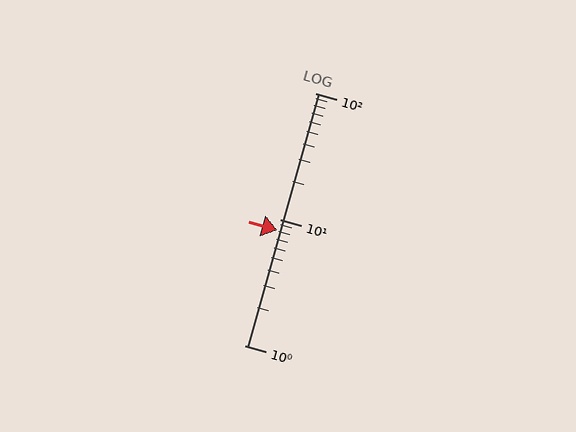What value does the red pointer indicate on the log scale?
The pointer indicates approximately 8.1.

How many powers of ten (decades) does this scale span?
The scale spans 2 decades, from 1 to 100.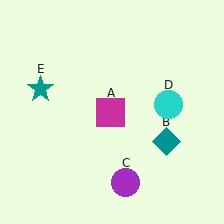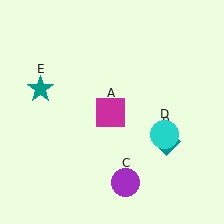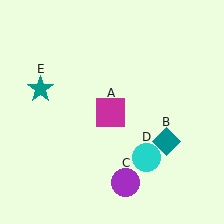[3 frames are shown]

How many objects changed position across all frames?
1 object changed position: cyan circle (object D).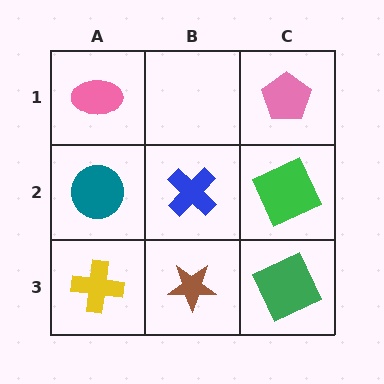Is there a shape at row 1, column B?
No, that cell is empty.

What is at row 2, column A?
A teal circle.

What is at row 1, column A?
A pink ellipse.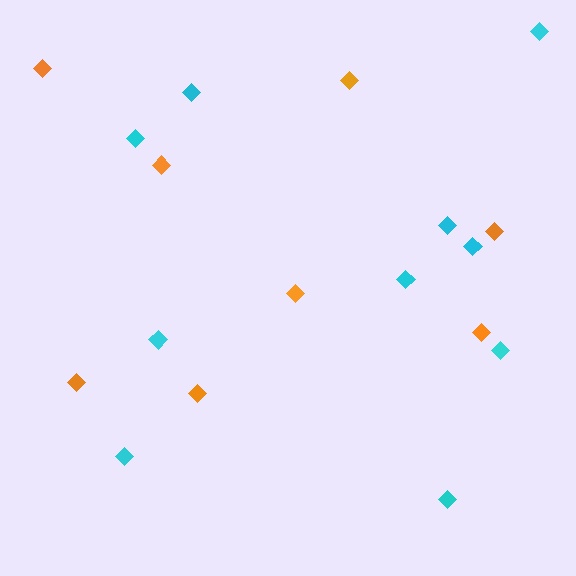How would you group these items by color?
There are 2 groups: one group of cyan diamonds (10) and one group of orange diamonds (8).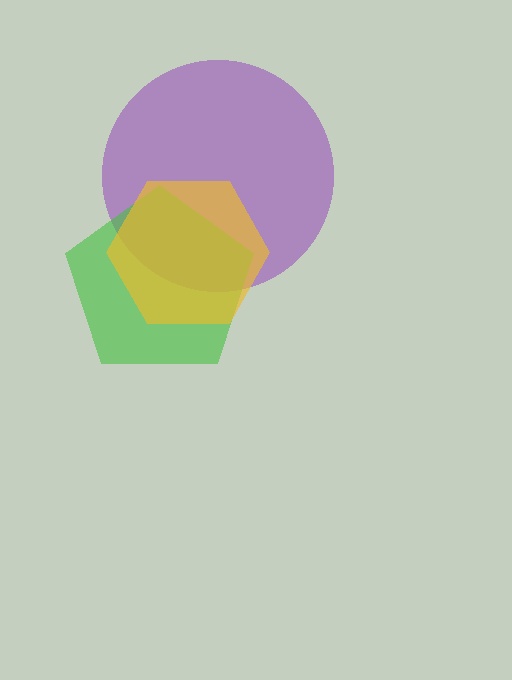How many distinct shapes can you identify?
There are 3 distinct shapes: a purple circle, a green pentagon, a yellow hexagon.